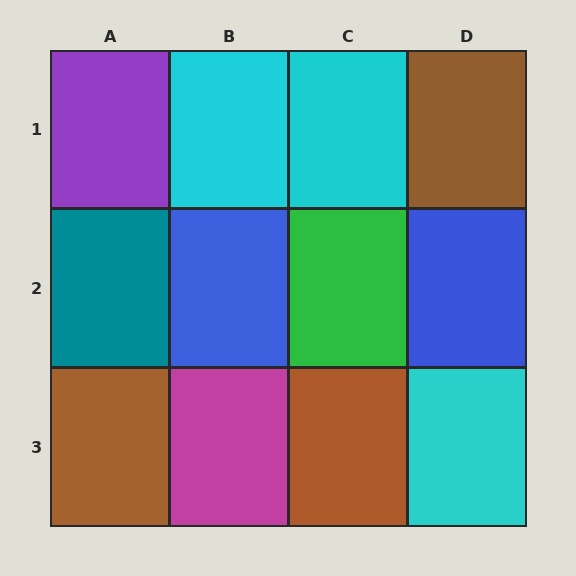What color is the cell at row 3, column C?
Brown.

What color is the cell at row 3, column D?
Cyan.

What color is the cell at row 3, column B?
Magenta.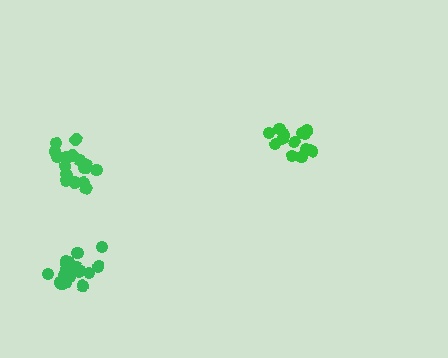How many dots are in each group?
Group 1: 15 dots, Group 2: 16 dots, Group 3: 18 dots (49 total).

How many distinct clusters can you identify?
There are 3 distinct clusters.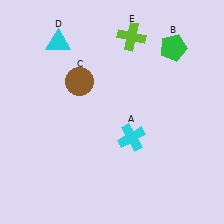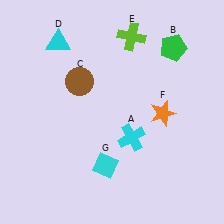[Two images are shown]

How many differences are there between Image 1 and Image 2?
There are 2 differences between the two images.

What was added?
An orange star (F), a cyan diamond (G) were added in Image 2.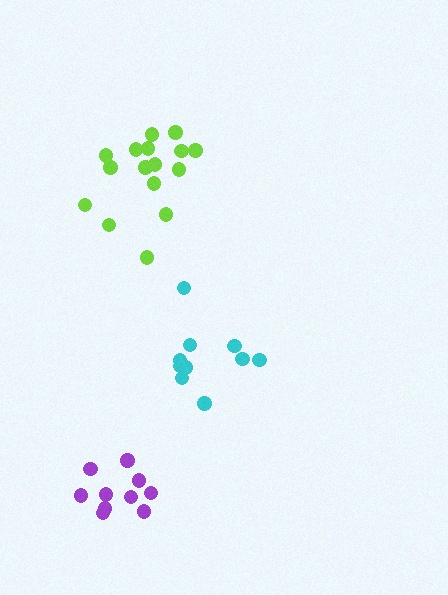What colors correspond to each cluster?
The clusters are colored: cyan, lime, purple.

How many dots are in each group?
Group 1: 10 dots, Group 2: 16 dots, Group 3: 10 dots (36 total).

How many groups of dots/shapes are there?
There are 3 groups.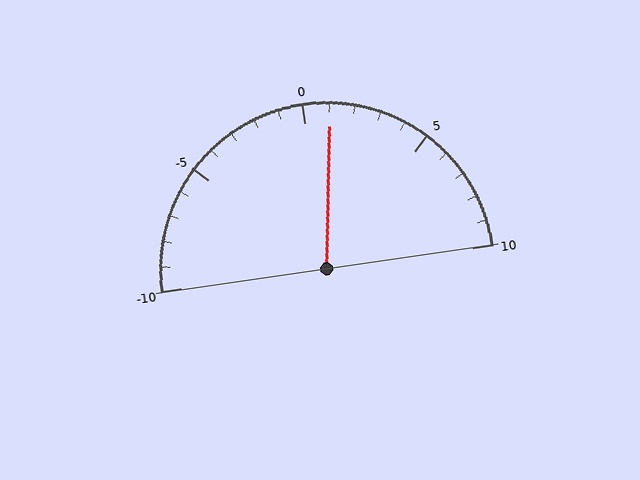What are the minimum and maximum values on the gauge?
The gauge ranges from -10 to 10.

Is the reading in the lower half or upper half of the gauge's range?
The reading is in the upper half of the range (-10 to 10).